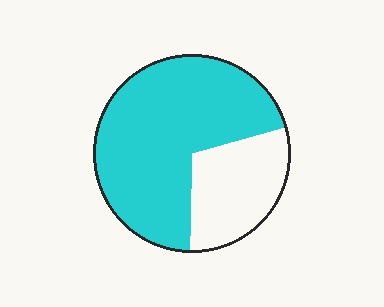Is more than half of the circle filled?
Yes.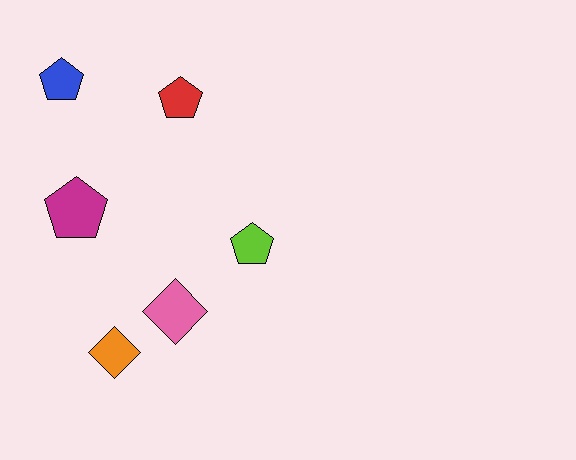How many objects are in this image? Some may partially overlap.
There are 6 objects.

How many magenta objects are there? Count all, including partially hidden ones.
There is 1 magenta object.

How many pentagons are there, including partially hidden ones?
There are 4 pentagons.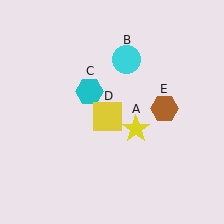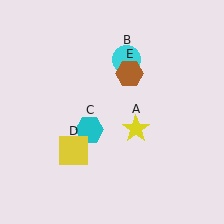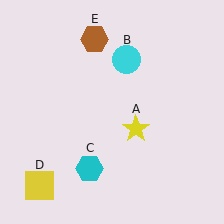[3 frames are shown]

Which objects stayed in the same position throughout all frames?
Yellow star (object A) and cyan circle (object B) remained stationary.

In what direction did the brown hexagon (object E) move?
The brown hexagon (object E) moved up and to the left.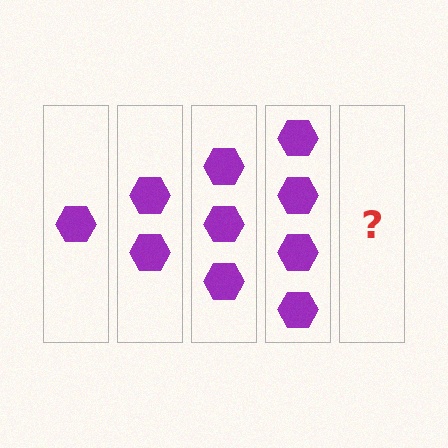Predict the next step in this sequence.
The next step is 5 hexagons.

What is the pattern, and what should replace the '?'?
The pattern is that each step adds one more hexagon. The '?' should be 5 hexagons.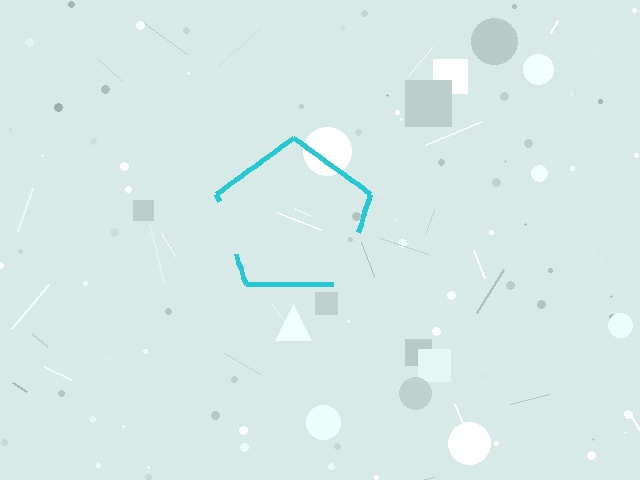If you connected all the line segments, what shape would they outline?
They would outline a pentagon.